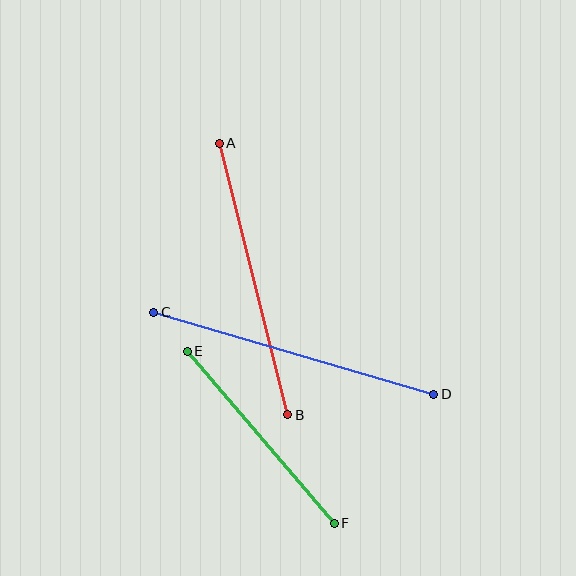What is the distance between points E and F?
The distance is approximately 226 pixels.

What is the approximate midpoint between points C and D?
The midpoint is at approximately (294, 353) pixels.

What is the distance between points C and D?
The distance is approximately 292 pixels.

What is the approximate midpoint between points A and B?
The midpoint is at approximately (253, 279) pixels.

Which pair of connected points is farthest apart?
Points C and D are farthest apart.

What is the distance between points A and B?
The distance is approximately 280 pixels.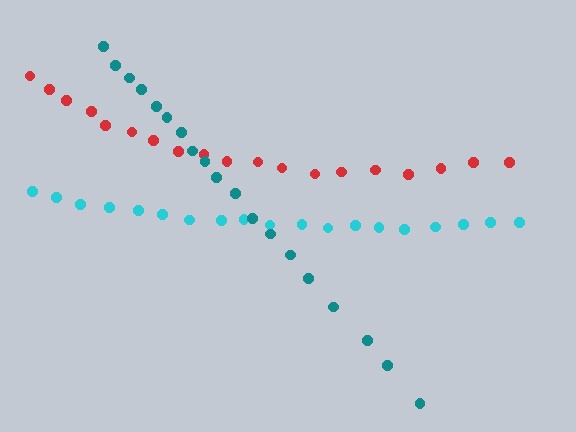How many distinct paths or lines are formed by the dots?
There are 3 distinct paths.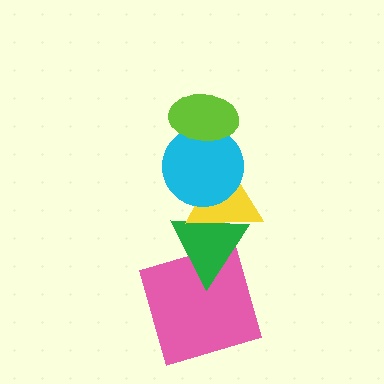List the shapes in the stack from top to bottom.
From top to bottom: the lime ellipse, the cyan circle, the yellow triangle, the green triangle, the pink square.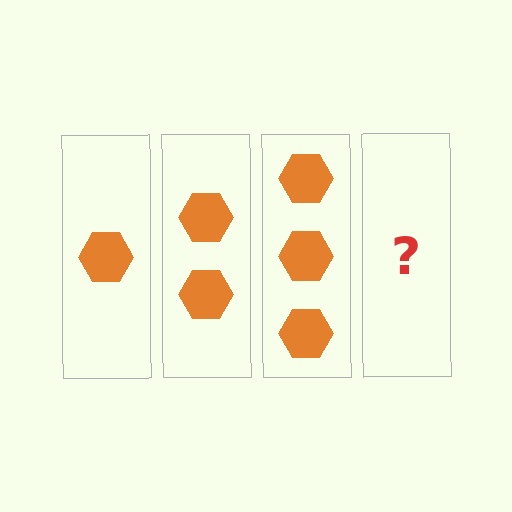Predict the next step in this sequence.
The next step is 4 hexagons.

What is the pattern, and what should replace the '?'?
The pattern is that each step adds one more hexagon. The '?' should be 4 hexagons.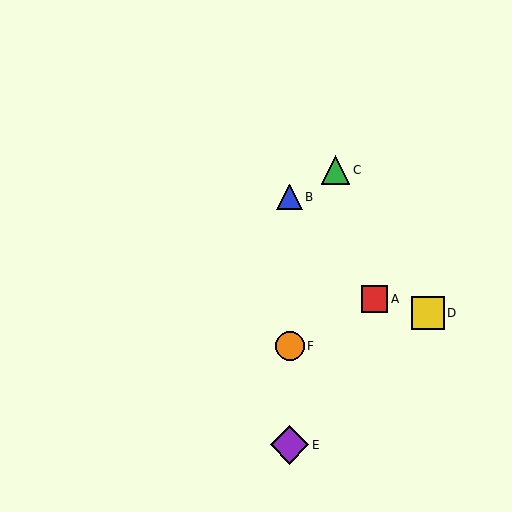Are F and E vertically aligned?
Yes, both are at x≈290.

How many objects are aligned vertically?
3 objects (B, E, F) are aligned vertically.